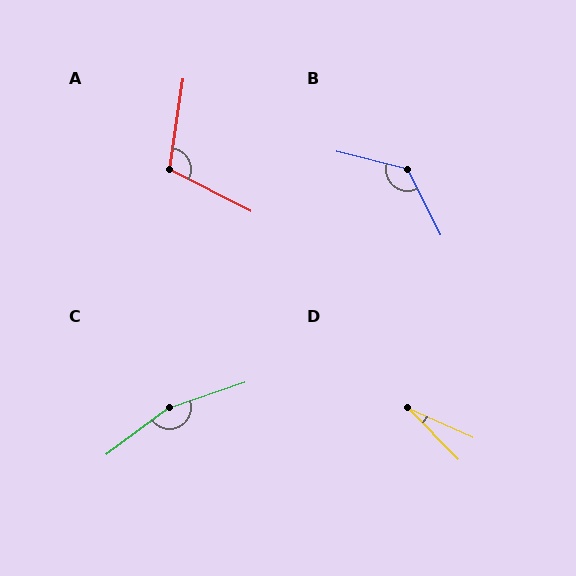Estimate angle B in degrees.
Approximately 130 degrees.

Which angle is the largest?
C, at approximately 162 degrees.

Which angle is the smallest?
D, at approximately 22 degrees.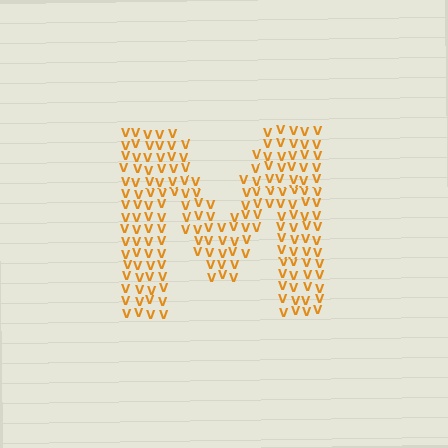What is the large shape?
The large shape is the letter M.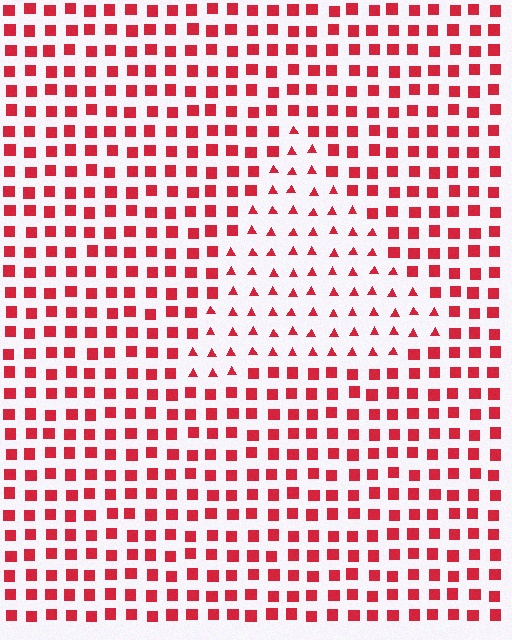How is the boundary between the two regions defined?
The boundary is defined by a change in element shape: triangles inside vs. squares outside. All elements share the same color and spacing.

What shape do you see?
I see a triangle.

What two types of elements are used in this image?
The image uses triangles inside the triangle region and squares outside it.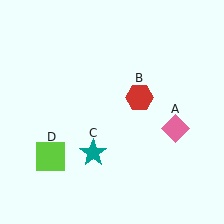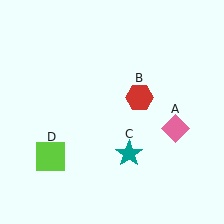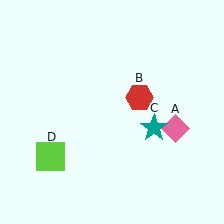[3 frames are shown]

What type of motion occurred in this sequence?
The teal star (object C) rotated counterclockwise around the center of the scene.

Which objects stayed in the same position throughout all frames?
Pink diamond (object A) and red hexagon (object B) and lime square (object D) remained stationary.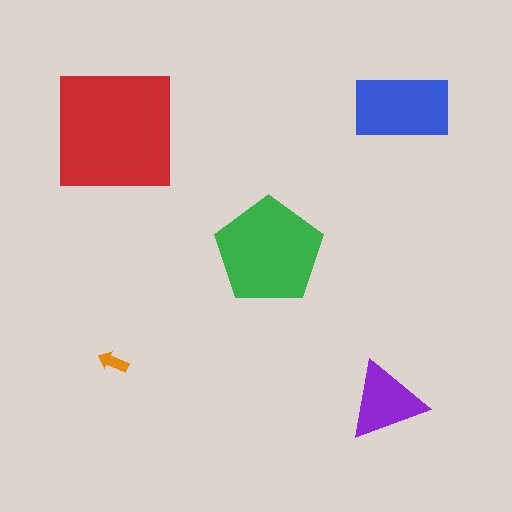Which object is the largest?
The red square.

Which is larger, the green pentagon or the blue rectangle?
The green pentagon.